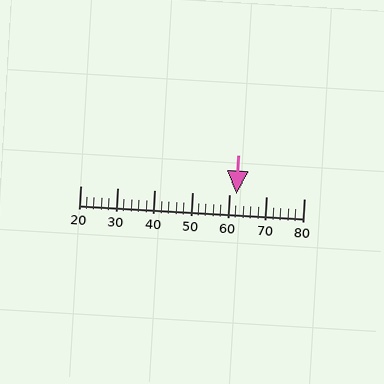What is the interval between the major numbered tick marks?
The major tick marks are spaced 10 units apart.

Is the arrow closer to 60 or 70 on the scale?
The arrow is closer to 60.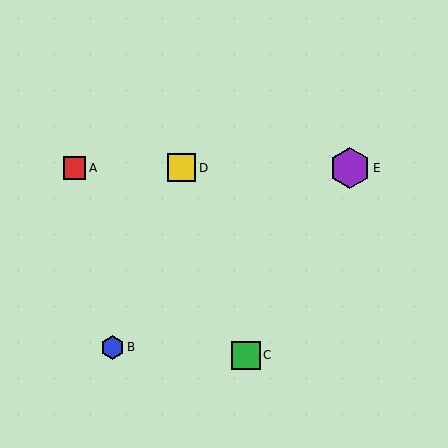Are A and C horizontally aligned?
No, A is at y≈168 and C is at y≈355.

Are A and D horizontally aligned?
Yes, both are at y≈168.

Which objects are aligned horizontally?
Objects A, D, E are aligned horizontally.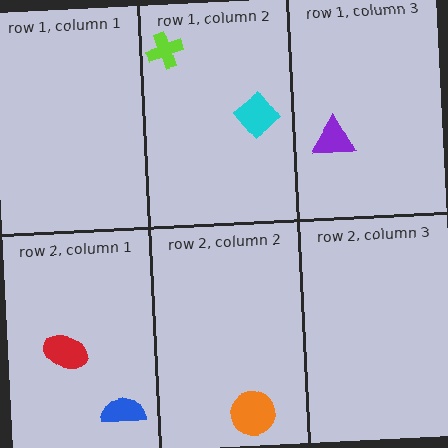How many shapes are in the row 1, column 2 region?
2.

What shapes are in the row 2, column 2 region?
The orange circle.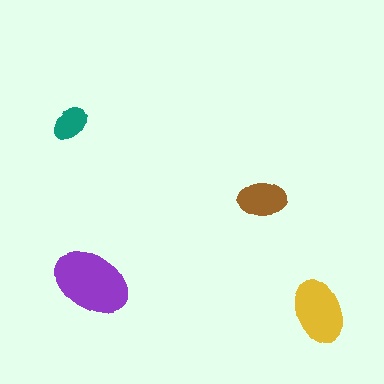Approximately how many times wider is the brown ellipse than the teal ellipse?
About 1.5 times wider.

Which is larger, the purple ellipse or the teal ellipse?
The purple one.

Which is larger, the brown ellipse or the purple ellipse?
The purple one.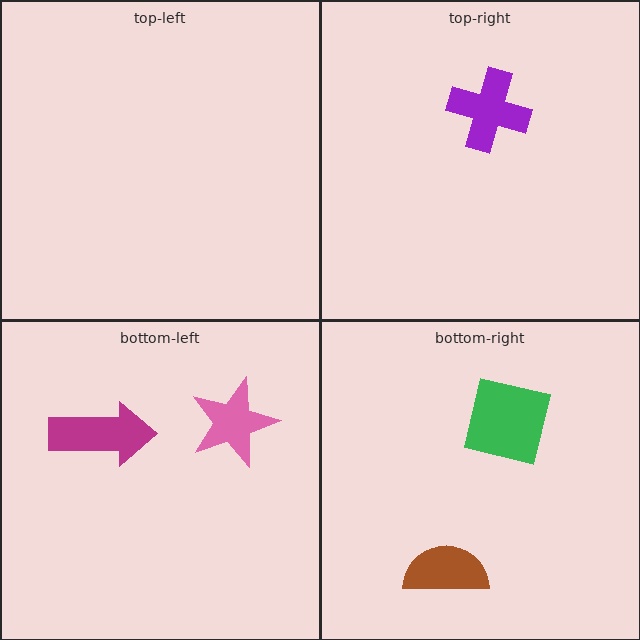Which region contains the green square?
The bottom-right region.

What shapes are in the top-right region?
The purple cross.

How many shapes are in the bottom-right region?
2.